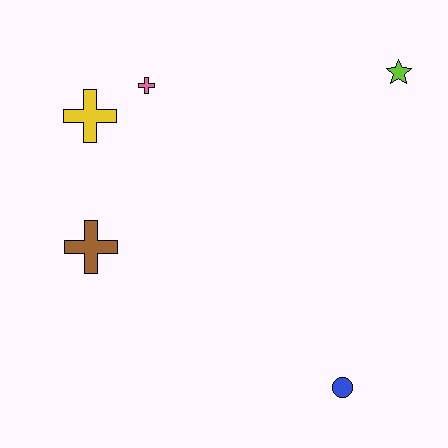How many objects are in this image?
There are 5 objects.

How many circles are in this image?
There is 1 circle.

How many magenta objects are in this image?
There are no magenta objects.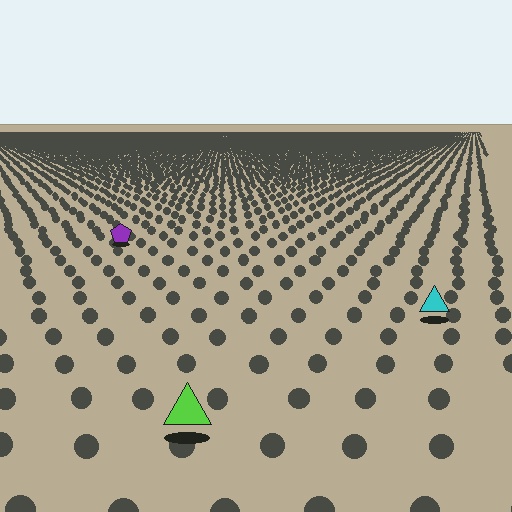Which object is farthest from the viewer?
The purple pentagon is farthest from the viewer. It appears smaller and the ground texture around it is denser.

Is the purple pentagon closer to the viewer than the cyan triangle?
No. The cyan triangle is closer — you can tell from the texture gradient: the ground texture is coarser near it.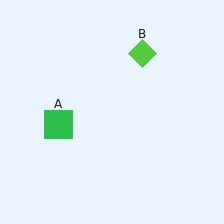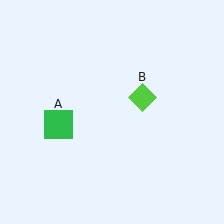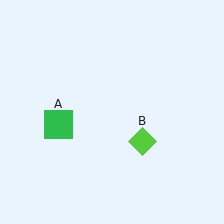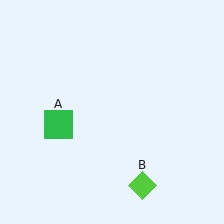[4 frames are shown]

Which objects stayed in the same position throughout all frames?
Green square (object A) remained stationary.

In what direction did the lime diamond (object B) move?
The lime diamond (object B) moved down.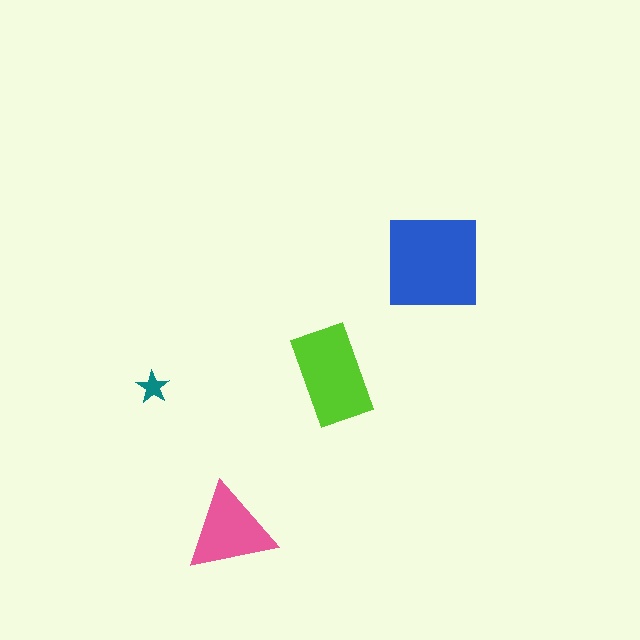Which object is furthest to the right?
The blue square is rightmost.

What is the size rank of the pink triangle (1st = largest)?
3rd.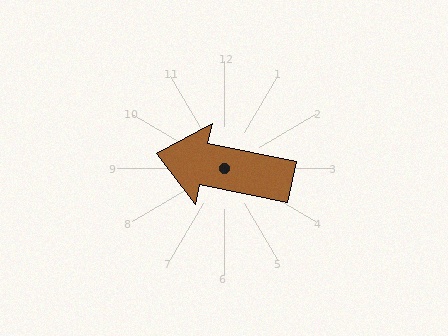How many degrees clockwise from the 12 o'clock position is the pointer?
Approximately 282 degrees.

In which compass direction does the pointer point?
West.